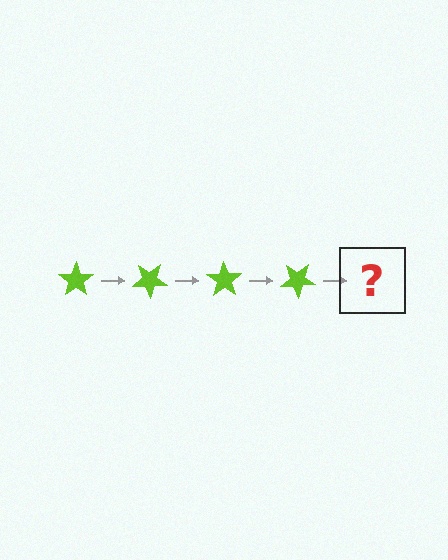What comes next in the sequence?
The next element should be a lime star rotated 140 degrees.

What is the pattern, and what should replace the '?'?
The pattern is that the star rotates 35 degrees each step. The '?' should be a lime star rotated 140 degrees.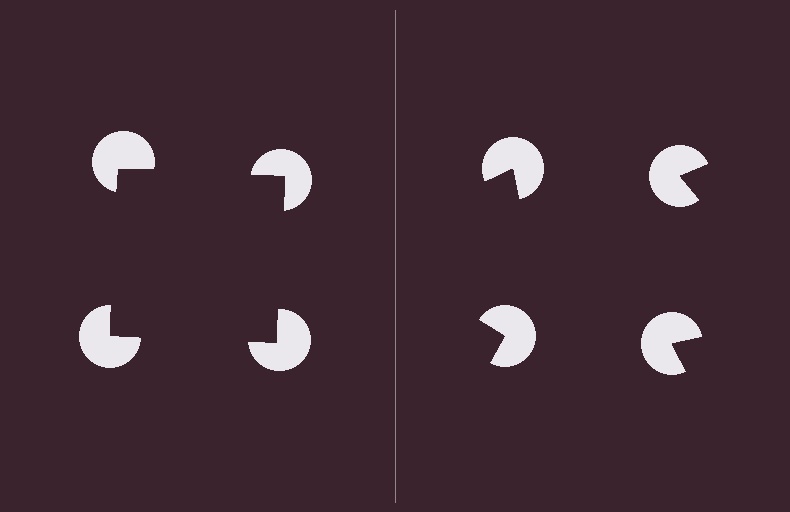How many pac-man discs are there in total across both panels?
8 — 4 on each side.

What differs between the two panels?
The pac-man discs are positioned identically on both sides; only the wedge orientations differ. On the left they align to a square; on the right they are misaligned.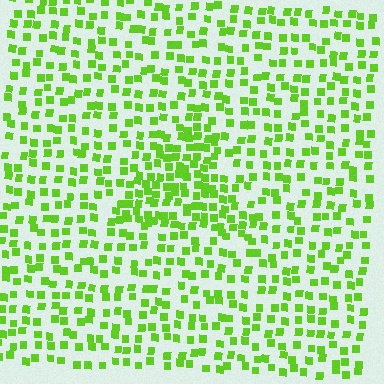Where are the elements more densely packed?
The elements are more densely packed inside the triangle boundary.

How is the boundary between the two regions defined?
The boundary is defined by a change in element density (approximately 1.8x ratio). All elements are the same color, size, and shape.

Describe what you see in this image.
The image contains small lime elements arranged at two different densities. A triangle-shaped region is visible where the elements are more densely packed than the surrounding area.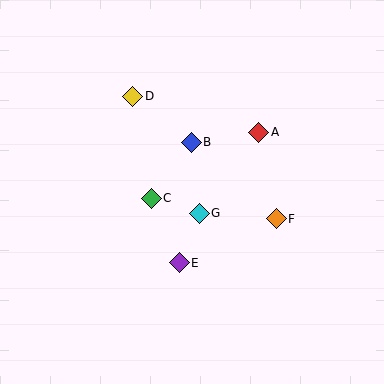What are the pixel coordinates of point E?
Point E is at (179, 263).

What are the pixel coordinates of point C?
Point C is at (151, 198).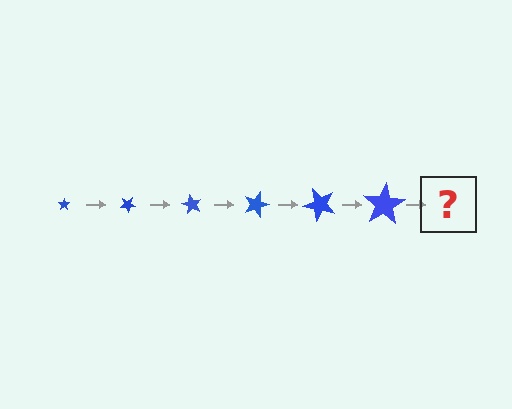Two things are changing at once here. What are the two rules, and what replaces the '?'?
The two rules are that the star grows larger each step and it rotates 30 degrees each step. The '?' should be a star, larger than the previous one and rotated 180 degrees from the start.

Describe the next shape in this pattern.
It should be a star, larger than the previous one and rotated 180 degrees from the start.